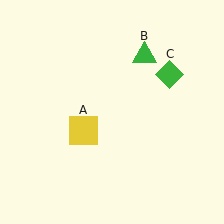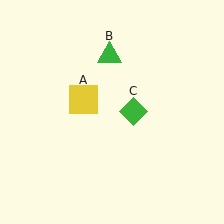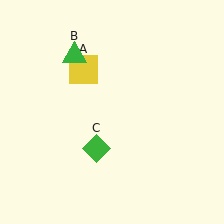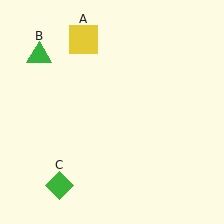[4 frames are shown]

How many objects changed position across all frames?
3 objects changed position: yellow square (object A), green triangle (object B), green diamond (object C).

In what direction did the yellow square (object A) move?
The yellow square (object A) moved up.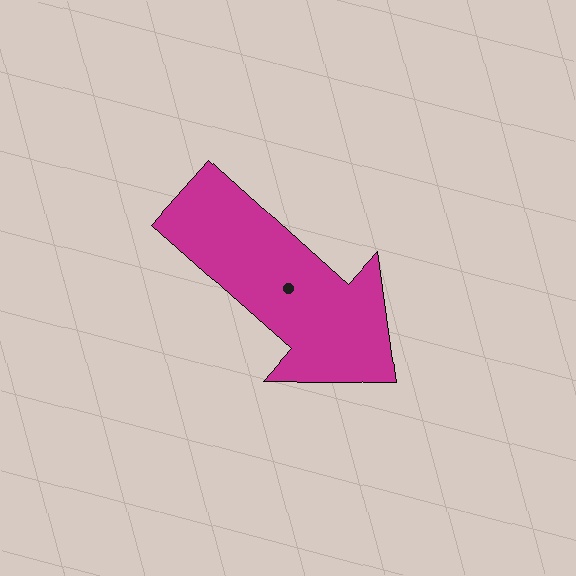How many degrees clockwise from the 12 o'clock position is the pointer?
Approximately 132 degrees.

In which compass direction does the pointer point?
Southeast.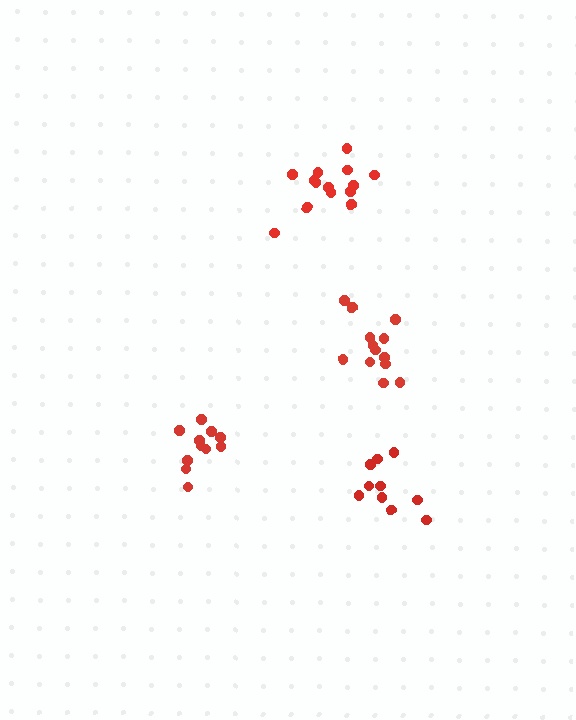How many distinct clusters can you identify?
There are 4 distinct clusters.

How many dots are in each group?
Group 1: 10 dots, Group 2: 13 dots, Group 3: 14 dots, Group 4: 11 dots (48 total).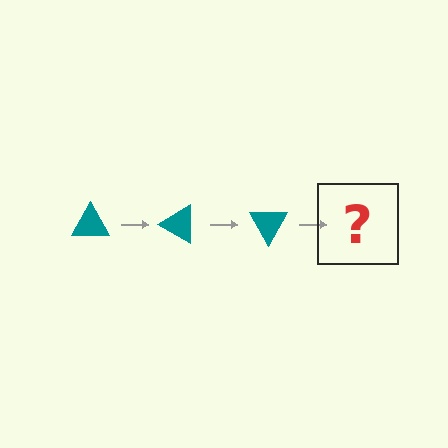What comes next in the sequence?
The next element should be a teal triangle rotated 90 degrees.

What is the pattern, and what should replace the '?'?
The pattern is that the triangle rotates 30 degrees each step. The '?' should be a teal triangle rotated 90 degrees.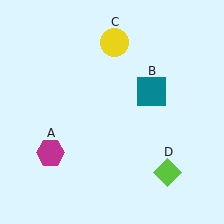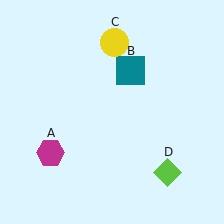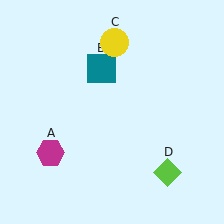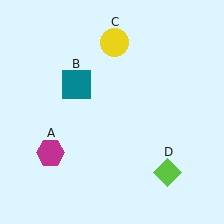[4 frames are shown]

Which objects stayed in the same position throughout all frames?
Magenta hexagon (object A) and yellow circle (object C) and lime diamond (object D) remained stationary.